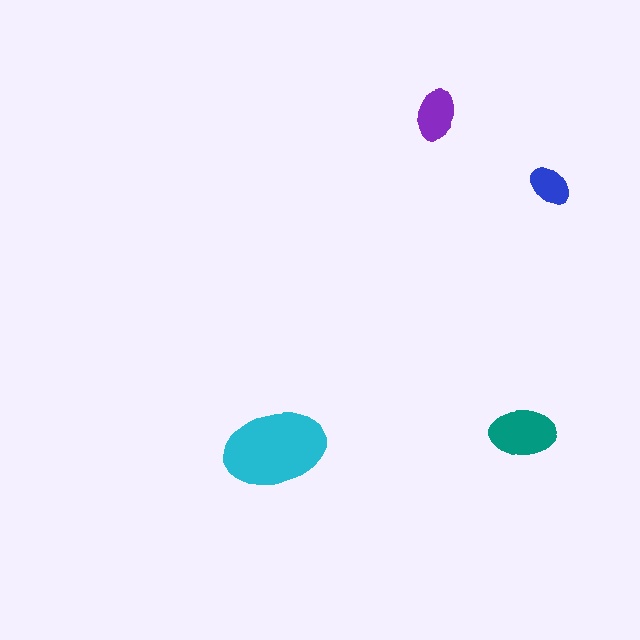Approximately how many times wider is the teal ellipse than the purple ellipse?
About 1.5 times wider.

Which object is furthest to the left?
The cyan ellipse is leftmost.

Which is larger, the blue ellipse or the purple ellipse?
The purple one.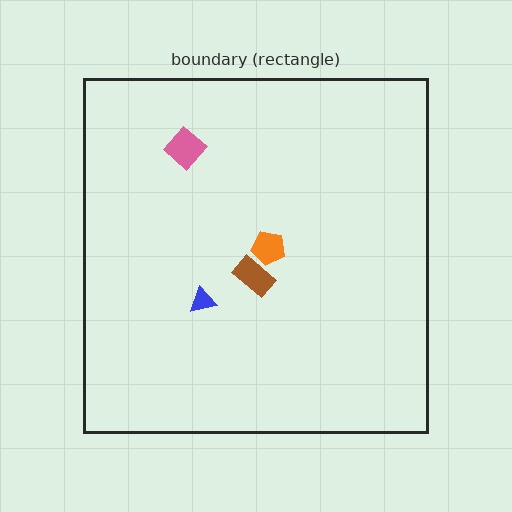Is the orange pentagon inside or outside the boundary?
Inside.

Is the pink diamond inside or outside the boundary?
Inside.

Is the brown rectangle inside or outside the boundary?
Inside.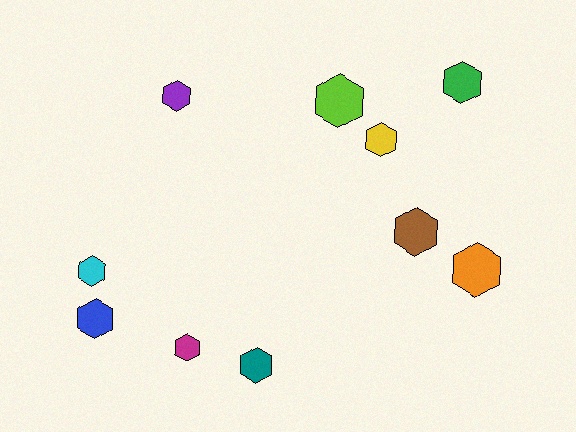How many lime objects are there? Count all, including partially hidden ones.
There is 1 lime object.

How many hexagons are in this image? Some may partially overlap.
There are 10 hexagons.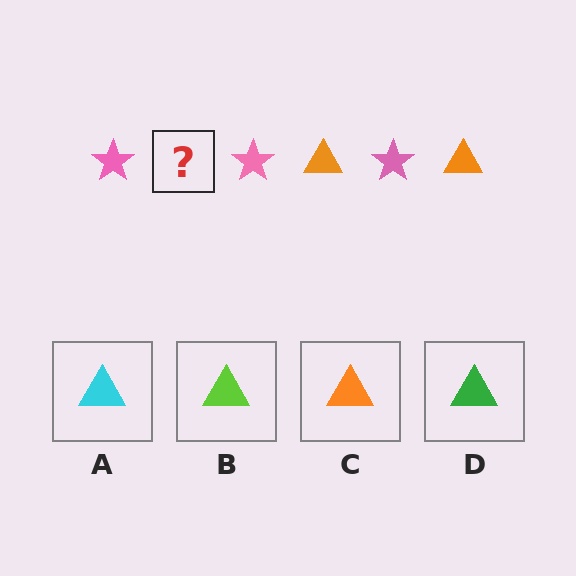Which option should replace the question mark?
Option C.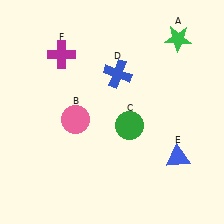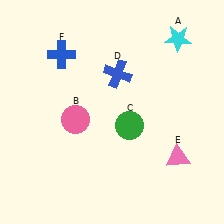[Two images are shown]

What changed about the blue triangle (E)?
In Image 1, E is blue. In Image 2, it changed to pink.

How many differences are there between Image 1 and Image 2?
There are 3 differences between the two images.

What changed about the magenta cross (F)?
In Image 1, F is magenta. In Image 2, it changed to blue.